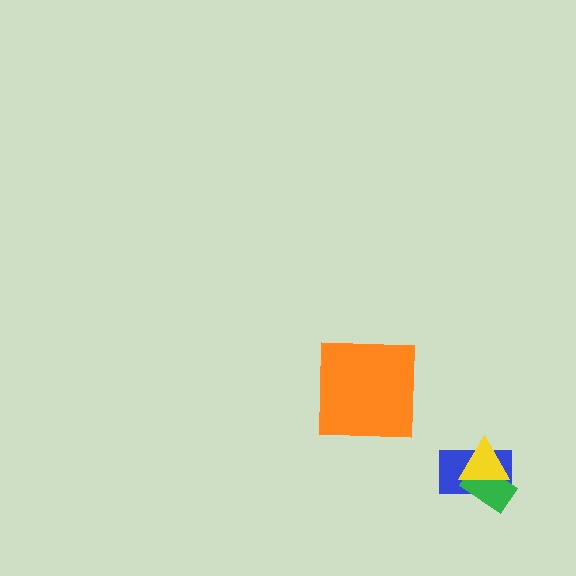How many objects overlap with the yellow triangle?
2 objects overlap with the yellow triangle.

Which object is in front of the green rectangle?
The yellow triangle is in front of the green rectangle.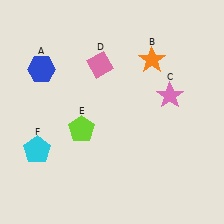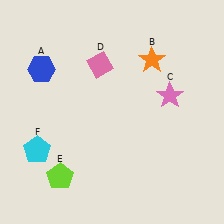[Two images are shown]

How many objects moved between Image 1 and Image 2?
1 object moved between the two images.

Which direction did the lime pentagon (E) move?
The lime pentagon (E) moved down.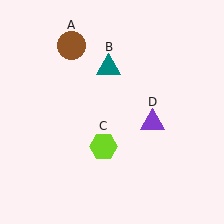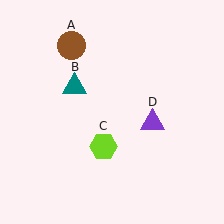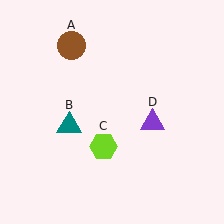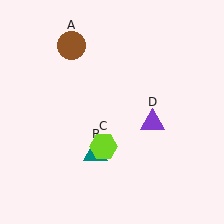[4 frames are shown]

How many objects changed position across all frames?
1 object changed position: teal triangle (object B).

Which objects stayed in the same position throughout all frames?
Brown circle (object A) and lime hexagon (object C) and purple triangle (object D) remained stationary.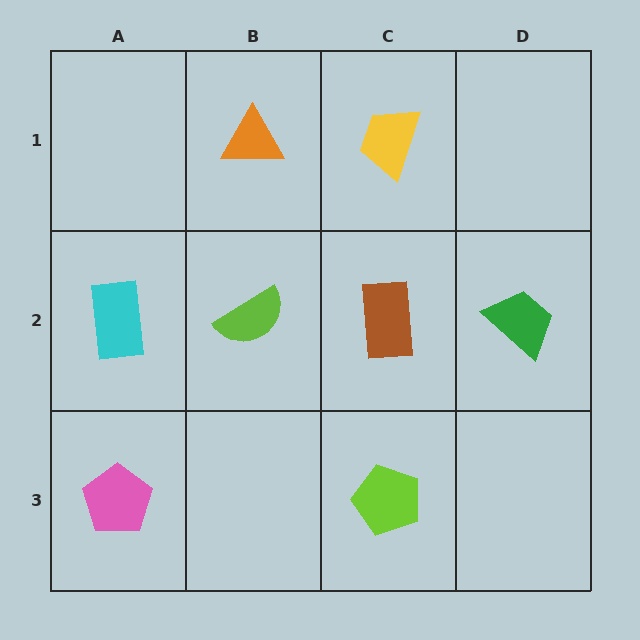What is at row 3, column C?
A lime pentagon.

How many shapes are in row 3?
2 shapes.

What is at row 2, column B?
A lime semicircle.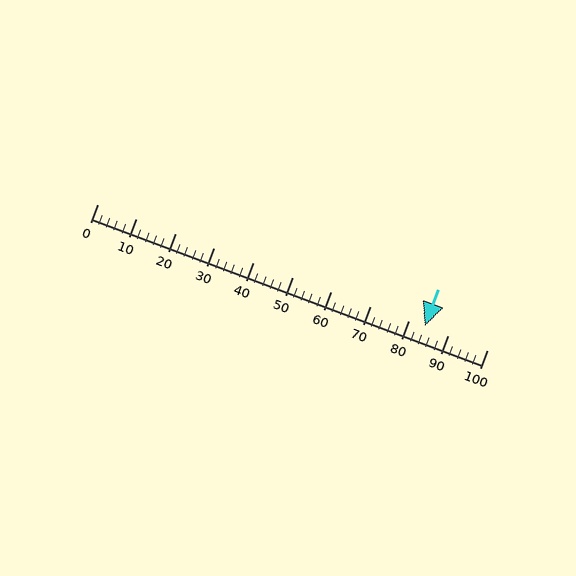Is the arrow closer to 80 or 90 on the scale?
The arrow is closer to 80.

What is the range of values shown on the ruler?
The ruler shows values from 0 to 100.